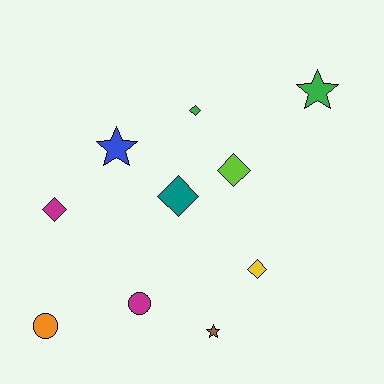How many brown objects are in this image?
There is 1 brown object.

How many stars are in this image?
There are 3 stars.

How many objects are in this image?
There are 10 objects.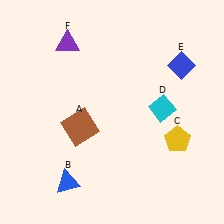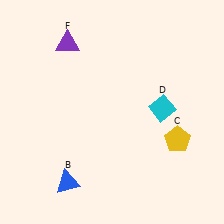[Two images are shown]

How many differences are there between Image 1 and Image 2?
There are 2 differences between the two images.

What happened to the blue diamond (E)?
The blue diamond (E) was removed in Image 2. It was in the top-right area of Image 1.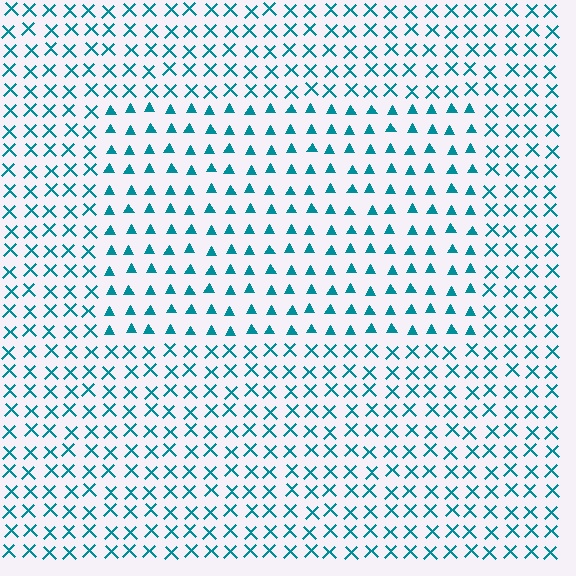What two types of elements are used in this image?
The image uses triangles inside the rectangle region and X marks outside it.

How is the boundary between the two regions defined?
The boundary is defined by a change in element shape: triangles inside vs. X marks outside. All elements share the same color and spacing.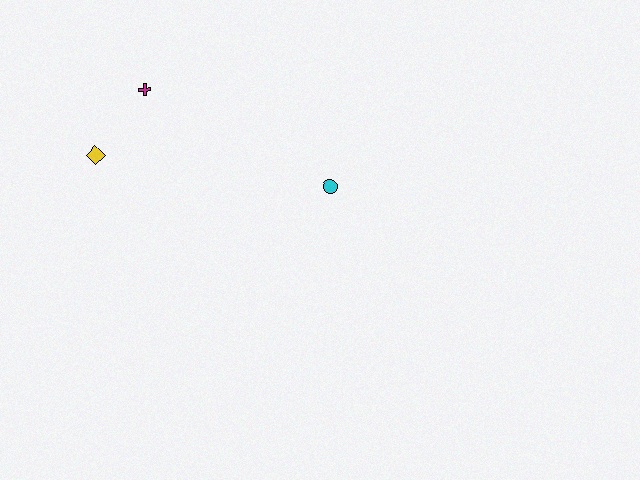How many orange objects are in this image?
There are no orange objects.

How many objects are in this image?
There are 3 objects.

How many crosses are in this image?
There is 1 cross.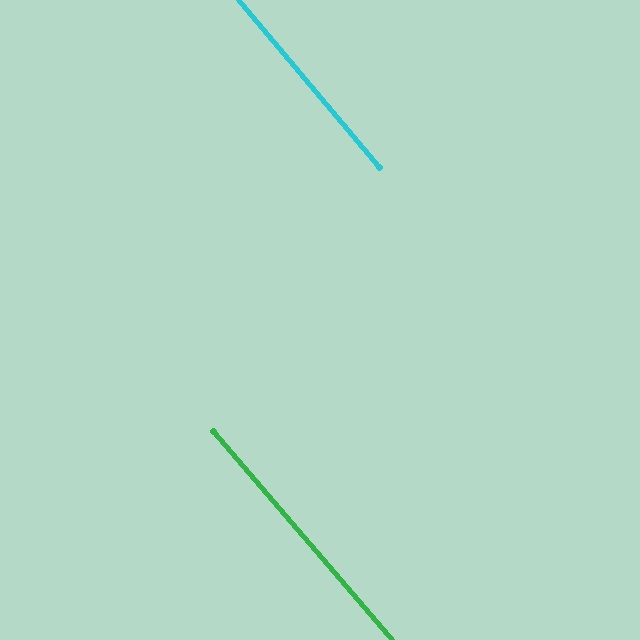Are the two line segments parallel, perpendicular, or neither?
Parallel — their directions differ by only 0.6°.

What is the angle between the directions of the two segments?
Approximately 1 degree.